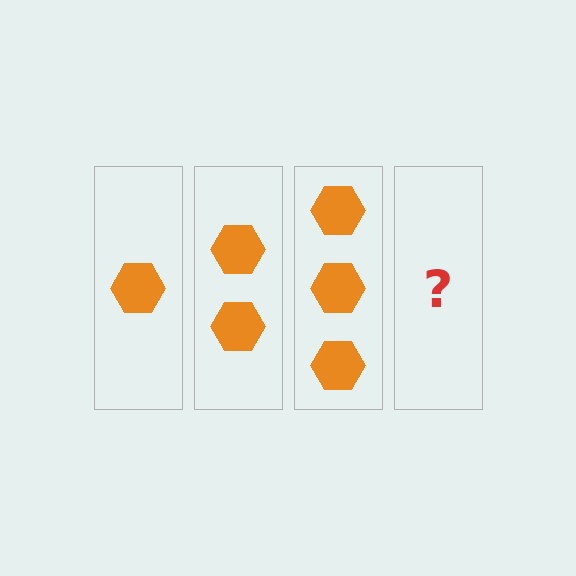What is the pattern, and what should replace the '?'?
The pattern is that each step adds one more hexagon. The '?' should be 4 hexagons.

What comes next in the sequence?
The next element should be 4 hexagons.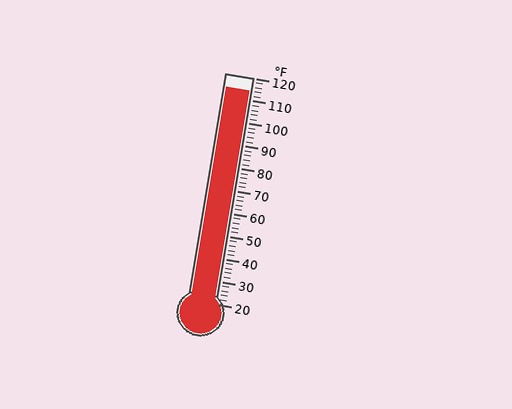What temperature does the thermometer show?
The thermometer shows approximately 114°F.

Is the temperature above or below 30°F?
The temperature is above 30°F.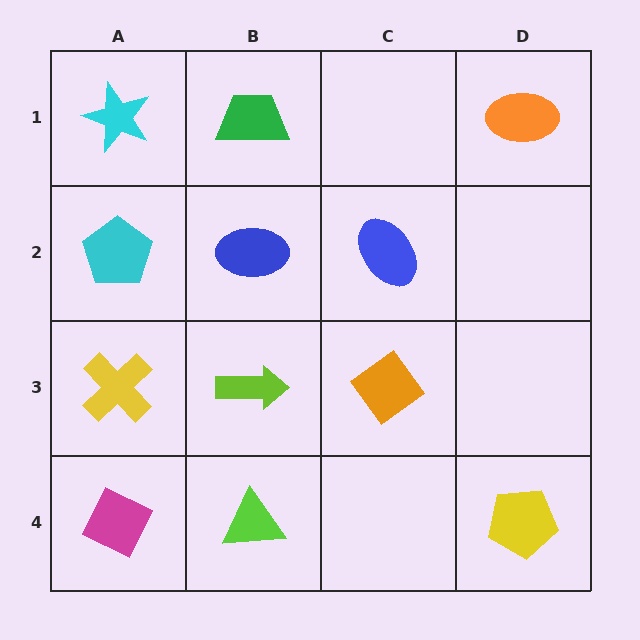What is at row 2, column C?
A blue ellipse.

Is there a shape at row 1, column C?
No, that cell is empty.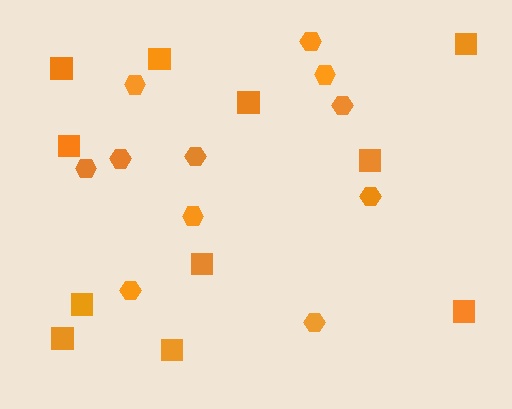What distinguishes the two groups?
There are 2 groups: one group of hexagons (11) and one group of squares (11).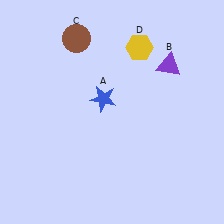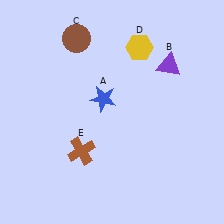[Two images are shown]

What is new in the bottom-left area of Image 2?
A brown cross (E) was added in the bottom-left area of Image 2.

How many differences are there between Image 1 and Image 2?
There is 1 difference between the two images.